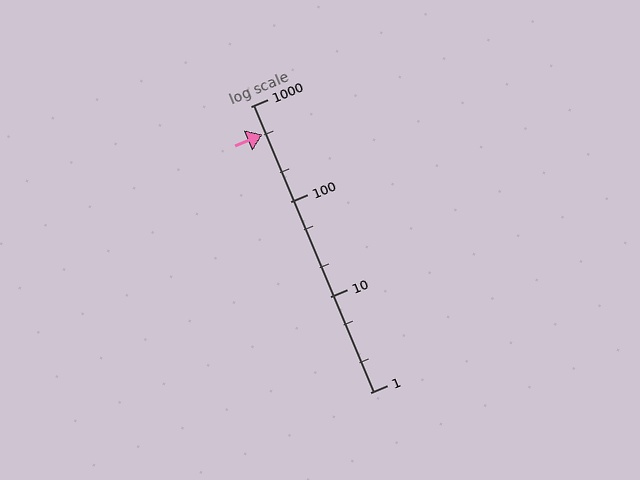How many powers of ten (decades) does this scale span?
The scale spans 3 decades, from 1 to 1000.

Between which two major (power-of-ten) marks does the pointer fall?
The pointer is between 100 and 1000.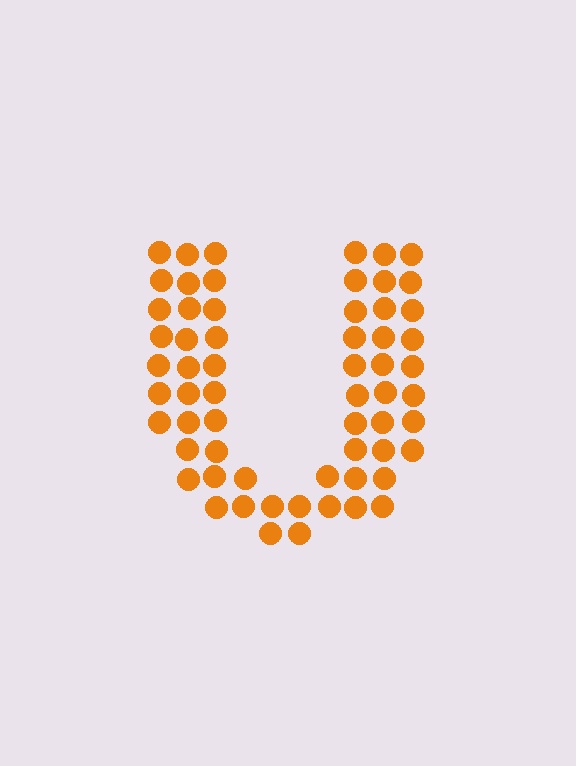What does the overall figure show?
The overall figure shows the letter U.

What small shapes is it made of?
It is made of small circles.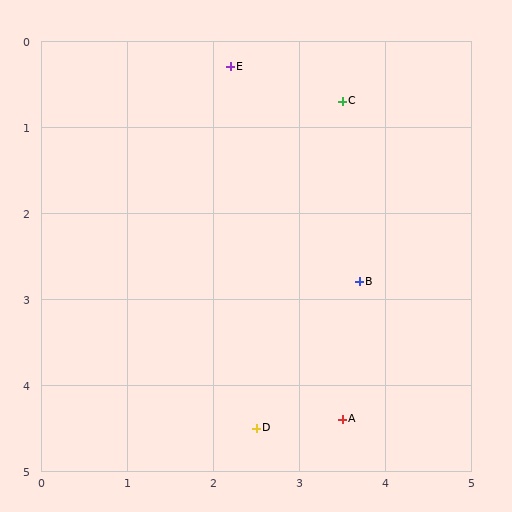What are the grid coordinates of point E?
Point E is at approximately (2.2, 0.3).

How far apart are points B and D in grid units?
Points B and D are about 2.1 grid units apart.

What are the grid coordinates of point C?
Point C is at approximately (3.5, 0.7).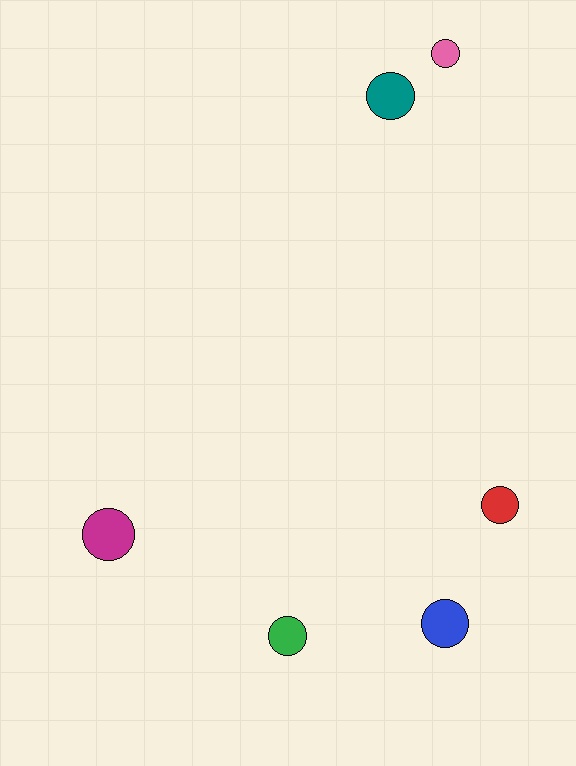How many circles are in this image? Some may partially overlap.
There are 6 circles.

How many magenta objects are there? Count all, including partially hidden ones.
There is 1 magenta object.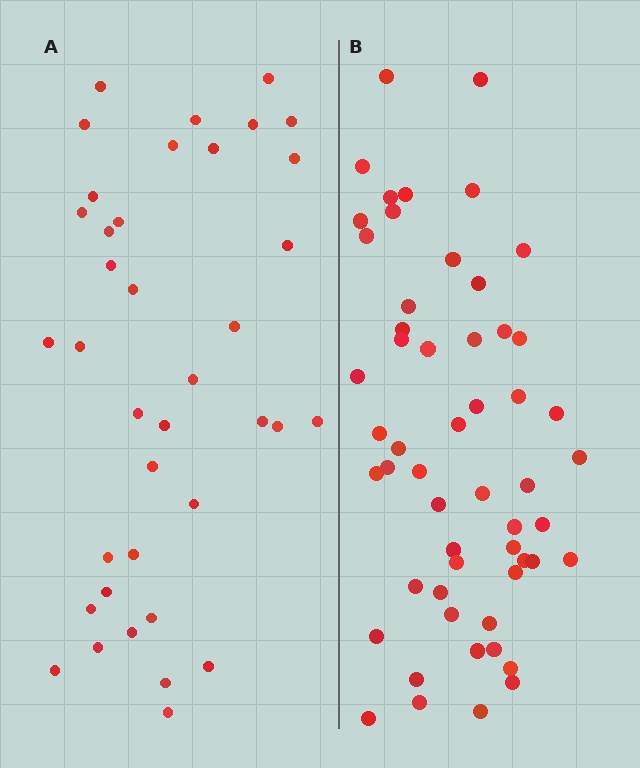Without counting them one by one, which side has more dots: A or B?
Region B (the right region) has more dots.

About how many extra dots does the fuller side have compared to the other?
Region B has approximately 15 more dots than region A.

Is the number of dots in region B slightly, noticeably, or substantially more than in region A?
Region B has noticeably more, but not dramatically so. The ratio is roughly 1.4 to 1.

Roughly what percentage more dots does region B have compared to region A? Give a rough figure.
About 45% more.